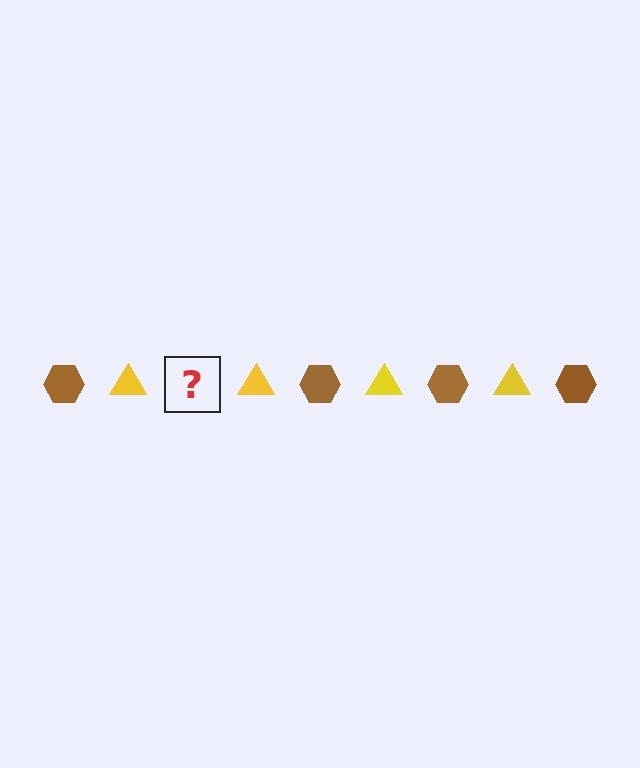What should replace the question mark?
The question mark should be replaced with a brown hexagon.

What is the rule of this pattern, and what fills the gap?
The rule is that the pattern alternates between brown hexagon and yellow triangle. The gap should be filled with a brown hexagon.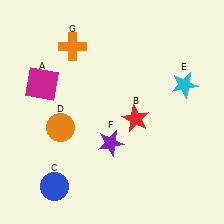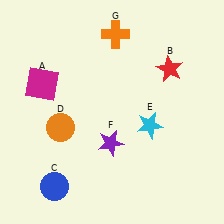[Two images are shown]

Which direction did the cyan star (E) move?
The cyan star (E) moved down.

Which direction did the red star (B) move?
The red star (B) moved up.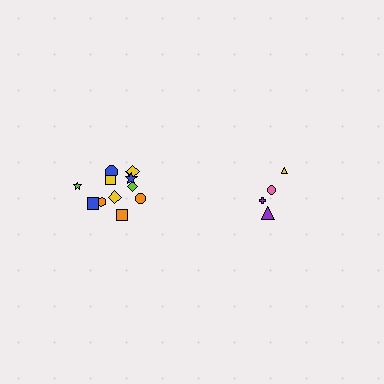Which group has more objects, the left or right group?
The left group.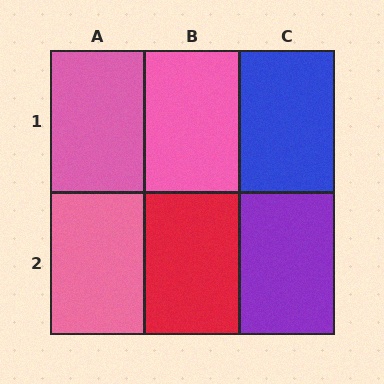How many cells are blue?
1 cell is blue.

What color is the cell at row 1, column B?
Pink.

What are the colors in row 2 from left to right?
Pink, red, purple.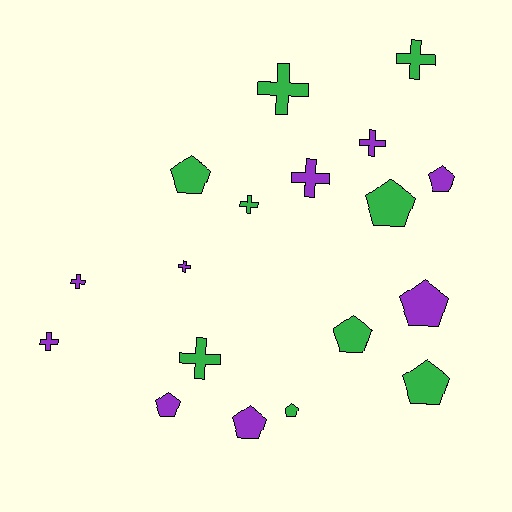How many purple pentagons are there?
There are 4 purple pentagons.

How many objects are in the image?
There are 18 objects.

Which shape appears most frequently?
Cross, with 9 objects.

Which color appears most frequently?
Green, with 9 objects.